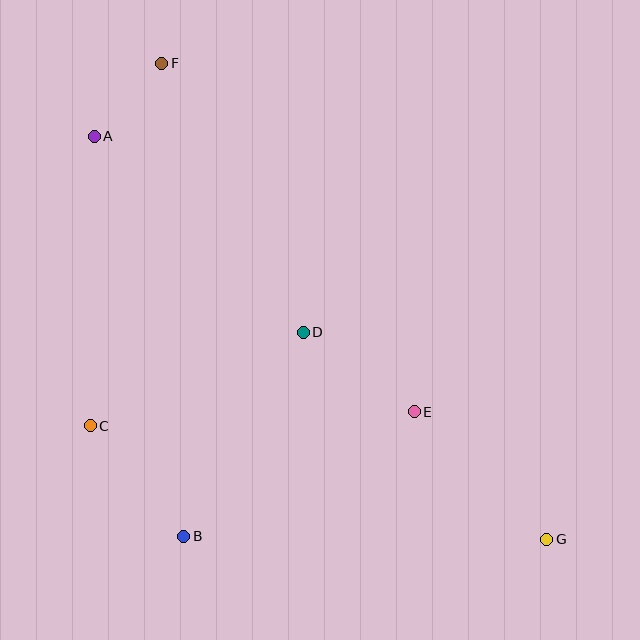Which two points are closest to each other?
Points A and F are closest to each other.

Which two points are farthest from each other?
Points F and G are farthest from each other.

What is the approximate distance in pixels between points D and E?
The distance between D and E is approximately 136 pixels.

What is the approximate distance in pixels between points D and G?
The distance between D and G is approximately 319 pixels.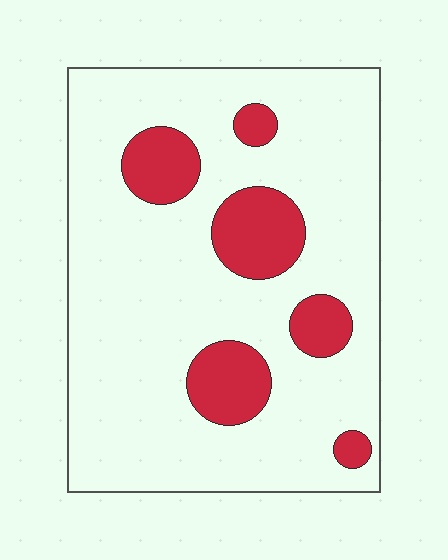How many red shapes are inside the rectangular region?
6.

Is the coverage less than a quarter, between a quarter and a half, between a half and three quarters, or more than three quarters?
Less than a quarter.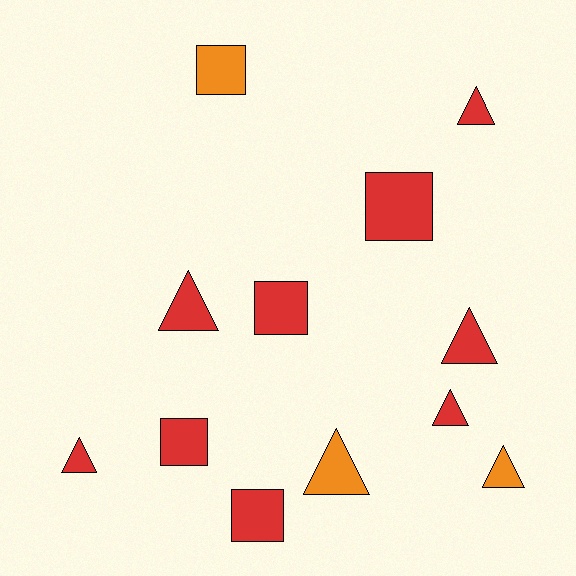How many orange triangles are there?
There are 2 orange triangles.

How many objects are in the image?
There are 12 objects.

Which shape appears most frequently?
Triangle, with 7 objects.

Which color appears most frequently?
Red, with 9 objects.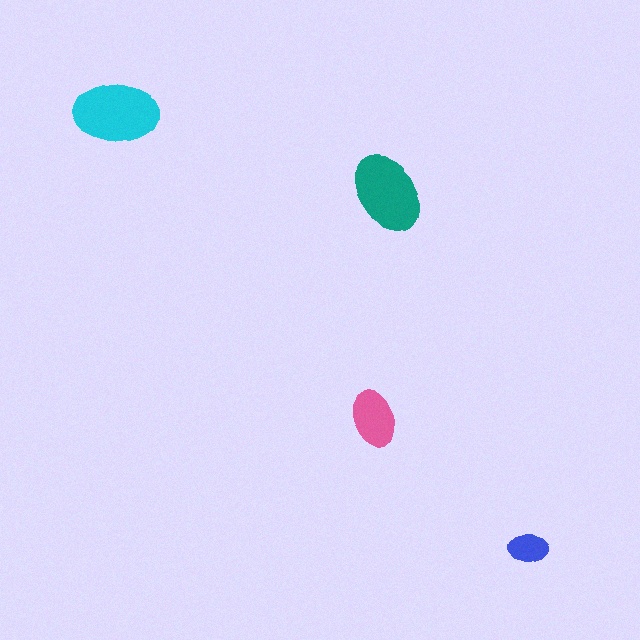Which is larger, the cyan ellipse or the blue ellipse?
The cyan one.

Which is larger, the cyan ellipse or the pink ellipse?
The cyan one.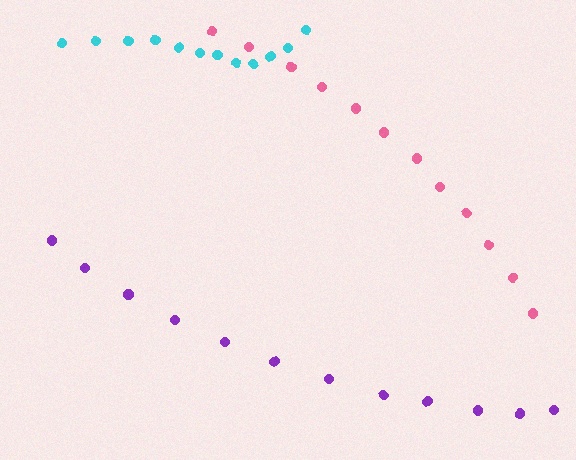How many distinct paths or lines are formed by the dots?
There are 3 distinct paths.